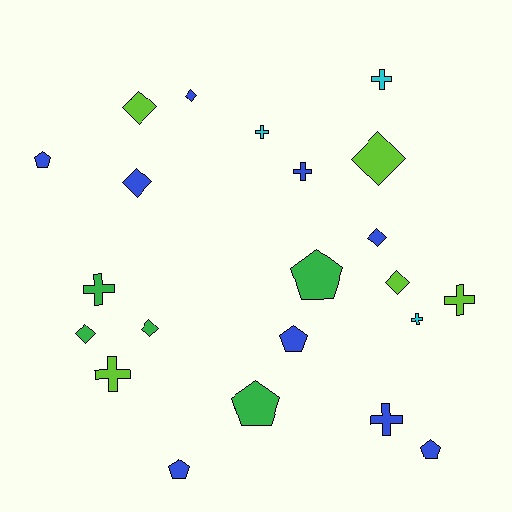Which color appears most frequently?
Blue, with 9 objects.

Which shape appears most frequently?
Diamond, with 8 objects.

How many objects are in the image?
There are 22 objects.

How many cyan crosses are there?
There are 3 cyan crosses.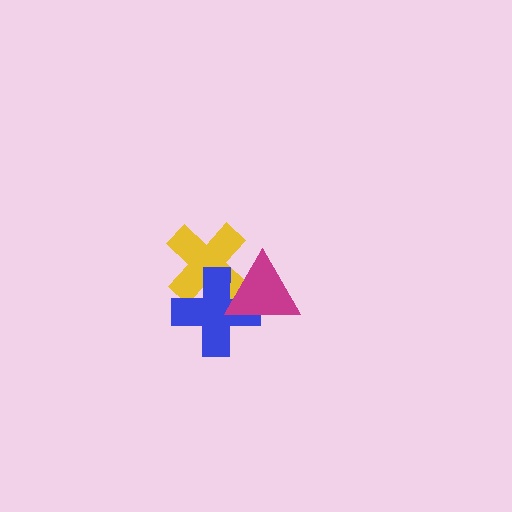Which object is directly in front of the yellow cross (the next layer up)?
The blue cross is directly in front of the yellow cross.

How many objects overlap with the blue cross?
2 objects overlap with the blue cross.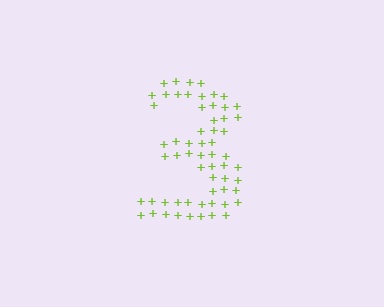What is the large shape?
The large shape is the digit 3.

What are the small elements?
The small elements are plus signs.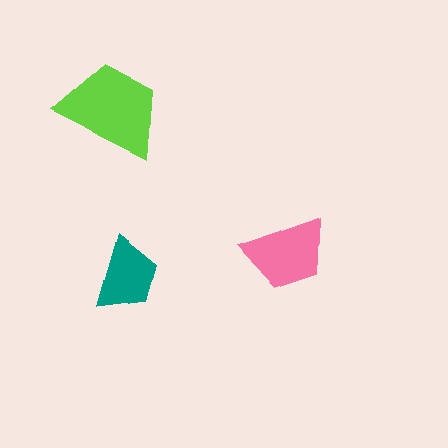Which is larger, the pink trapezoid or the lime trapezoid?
The lime one.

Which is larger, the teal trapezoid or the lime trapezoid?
The lime one.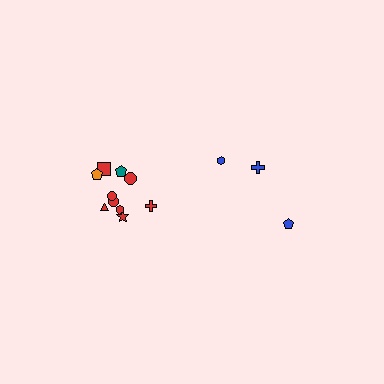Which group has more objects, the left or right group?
The left group.